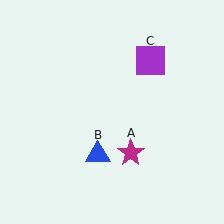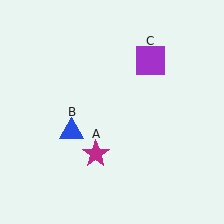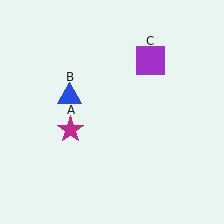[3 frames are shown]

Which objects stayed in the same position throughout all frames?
Purple square (object C) remained stationary.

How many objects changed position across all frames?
2 objects changed position: magenta star (object A), blue triangle (object B).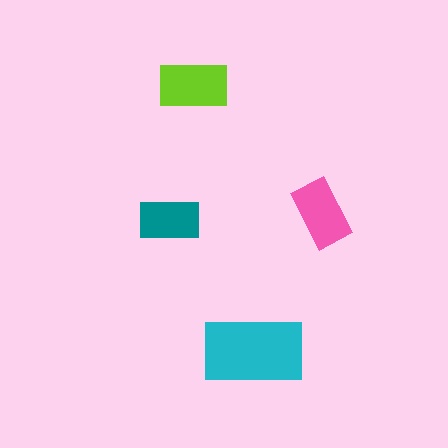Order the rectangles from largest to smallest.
the cyan one, the lime one, the pink one, the teal one.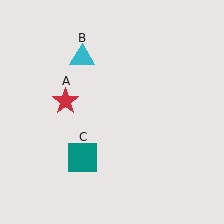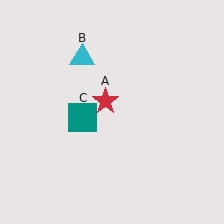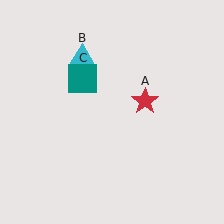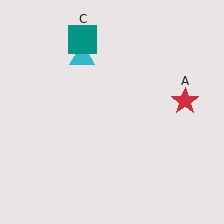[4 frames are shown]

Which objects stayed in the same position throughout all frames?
Cyan triangle (object B) remained stationary.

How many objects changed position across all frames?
2 objects changed position: red star (object A), teal square (object C).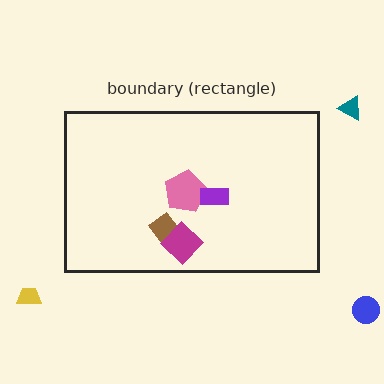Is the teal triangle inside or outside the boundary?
Outside.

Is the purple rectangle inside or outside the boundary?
Inside.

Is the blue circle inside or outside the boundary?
Outside.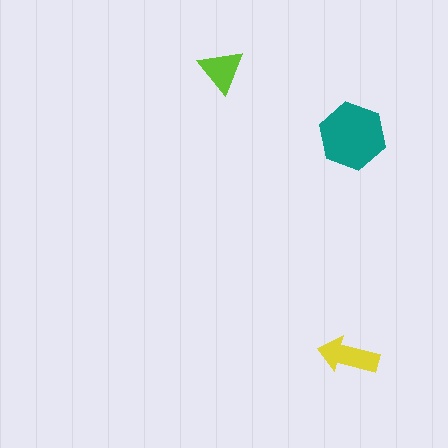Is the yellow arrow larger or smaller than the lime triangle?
Larger.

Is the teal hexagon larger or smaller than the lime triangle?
Larger.